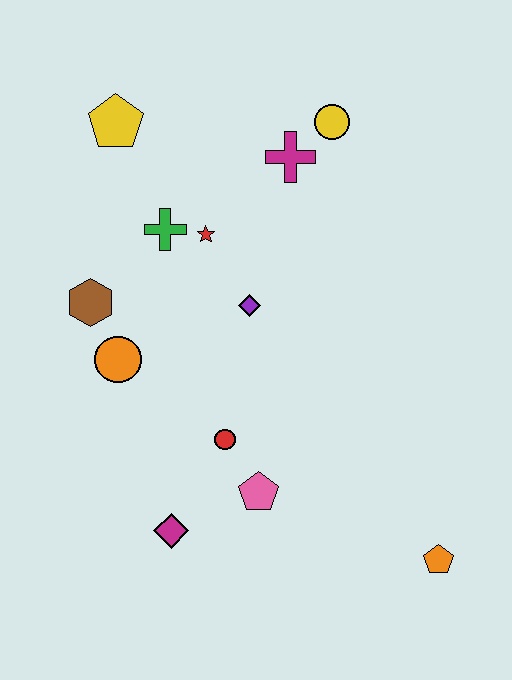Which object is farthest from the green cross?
The orange pentagon is farthest from the green cross.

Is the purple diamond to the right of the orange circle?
Yes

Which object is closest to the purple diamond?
The red star is closest to the purple diamond.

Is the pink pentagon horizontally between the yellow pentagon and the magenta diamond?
No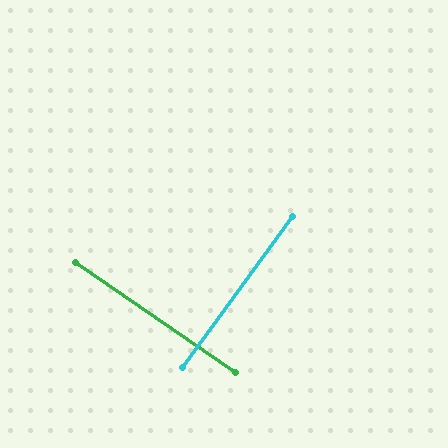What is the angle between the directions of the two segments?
Approximately 89 degrees.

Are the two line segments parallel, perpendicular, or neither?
Perpendicular — they meet at approximately 89°.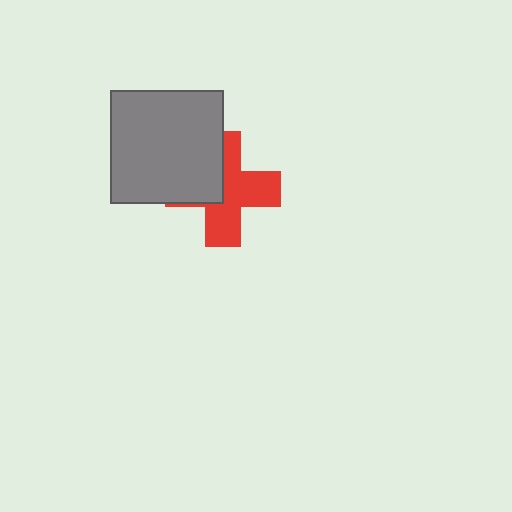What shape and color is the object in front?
The object in front is a gray square.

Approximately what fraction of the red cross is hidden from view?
Roughly 37% of the red cross is hidden behind the gray square.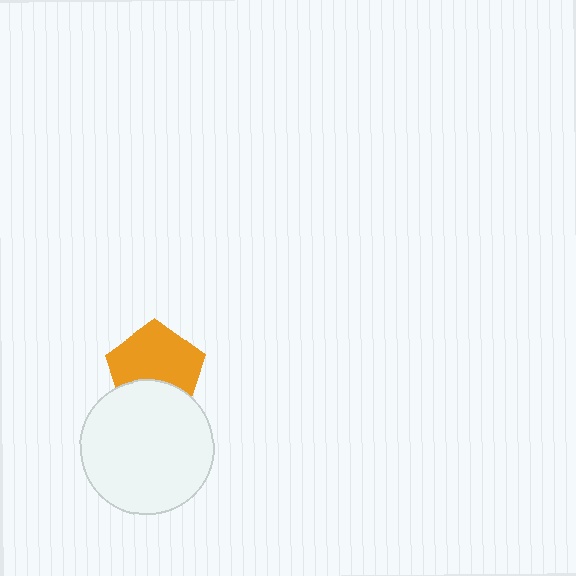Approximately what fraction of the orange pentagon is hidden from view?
Roughly 33% of the orange pentagon is hidden behind the white circle.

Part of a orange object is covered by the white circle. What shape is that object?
It is a pentagon.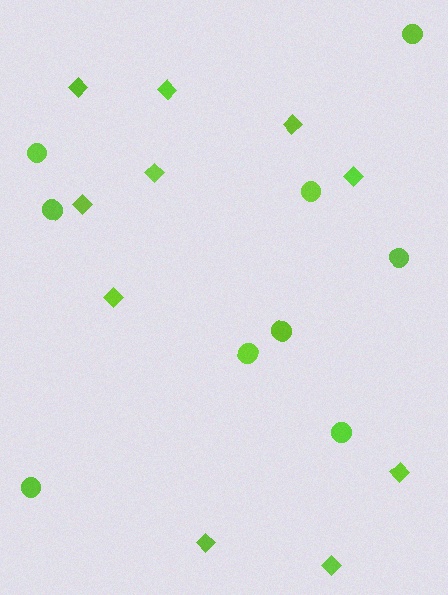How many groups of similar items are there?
There are 2 groups: one group of circles (9) and one group of diamonds (10).